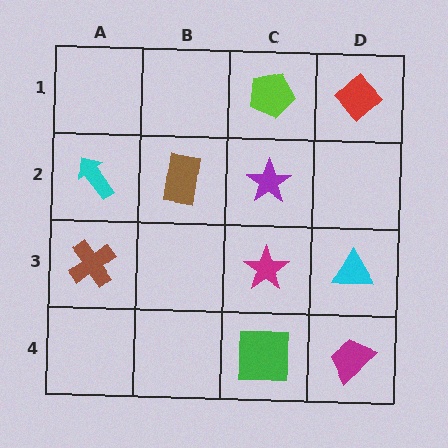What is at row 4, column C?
A green square.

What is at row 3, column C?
A magenta star.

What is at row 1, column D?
A red diamond.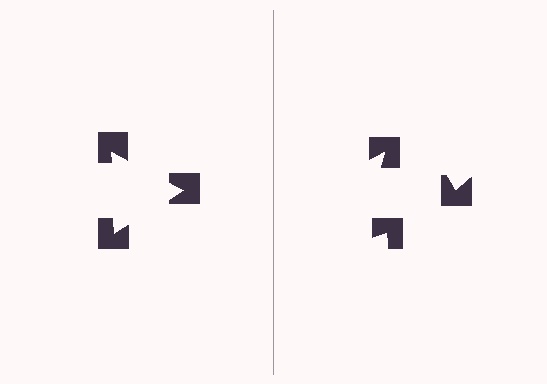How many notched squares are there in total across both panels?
6 — 3 on each side.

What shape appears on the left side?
An illusory triangle.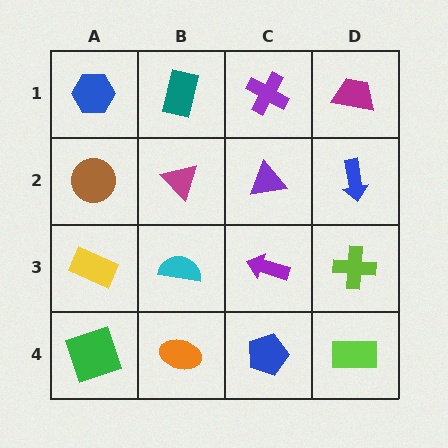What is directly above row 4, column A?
A yellow rectangle.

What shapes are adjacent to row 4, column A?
A yellow rectangle (row 3, column A), an orange ellipse (row 4, column B).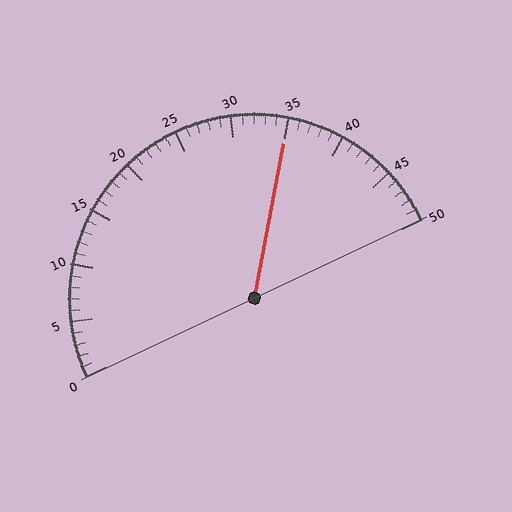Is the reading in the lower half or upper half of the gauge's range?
The reading is in the upper half of the range (0 to 50).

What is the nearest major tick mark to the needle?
The nearest major tick mark is 35.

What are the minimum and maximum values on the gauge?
The gauge ranges from 0 to 50.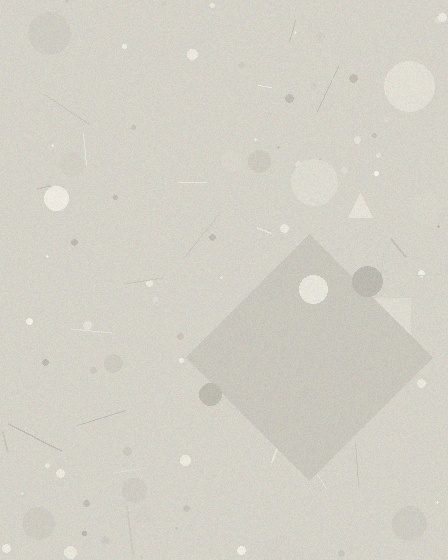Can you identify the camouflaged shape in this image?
The camouflaged shape is a diamond.